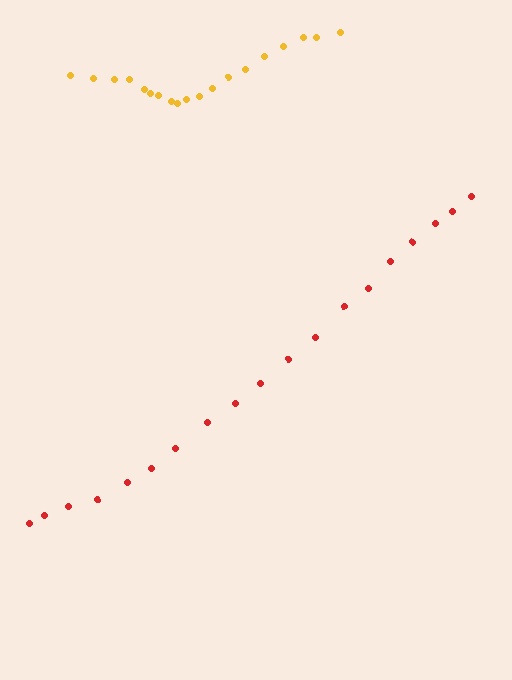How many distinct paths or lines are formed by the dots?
There are 2 distinct paths.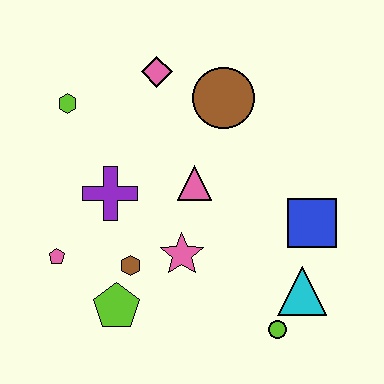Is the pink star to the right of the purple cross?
Yes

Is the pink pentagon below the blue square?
Yes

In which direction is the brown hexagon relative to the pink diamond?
The brown hexagon is below the pink diamond.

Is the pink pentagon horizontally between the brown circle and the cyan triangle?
No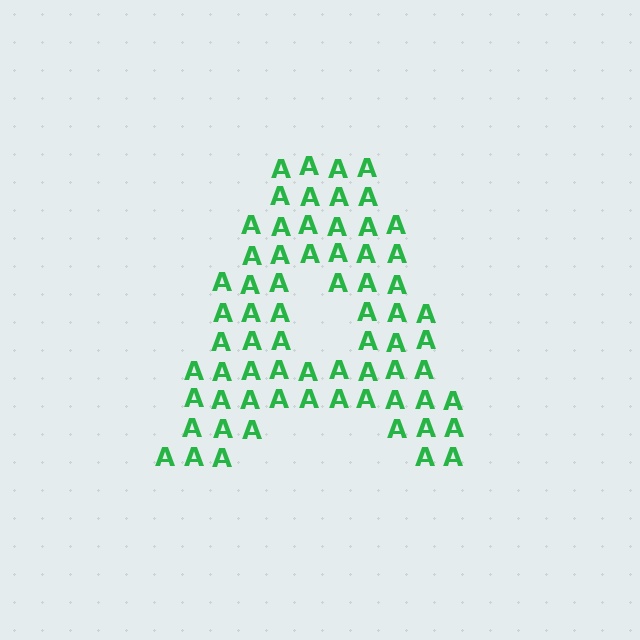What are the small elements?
The small elements are letter A's.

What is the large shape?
The large shape is the letter A.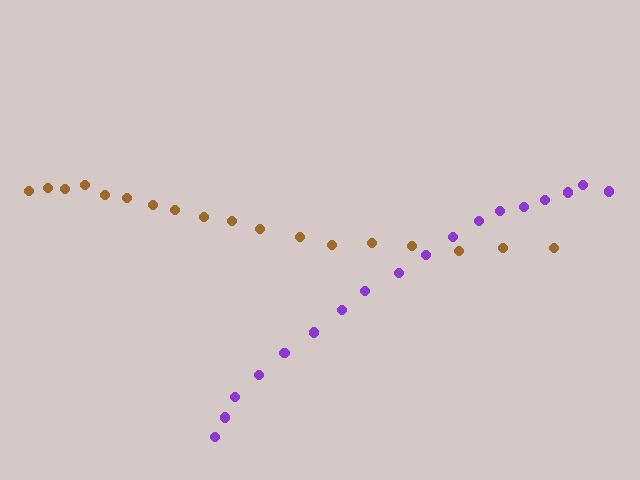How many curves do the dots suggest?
There are 2 distinct paths.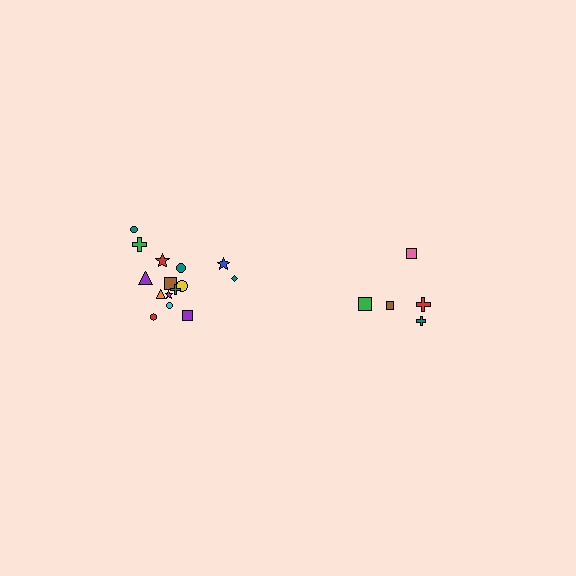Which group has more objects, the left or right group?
The left group.